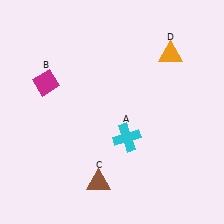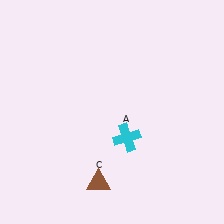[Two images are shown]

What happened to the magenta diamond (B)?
The magenta diamond (B) was removed in Image 2. It was in the top-left area of Image 1.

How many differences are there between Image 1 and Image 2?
There are 2 differences between the two images.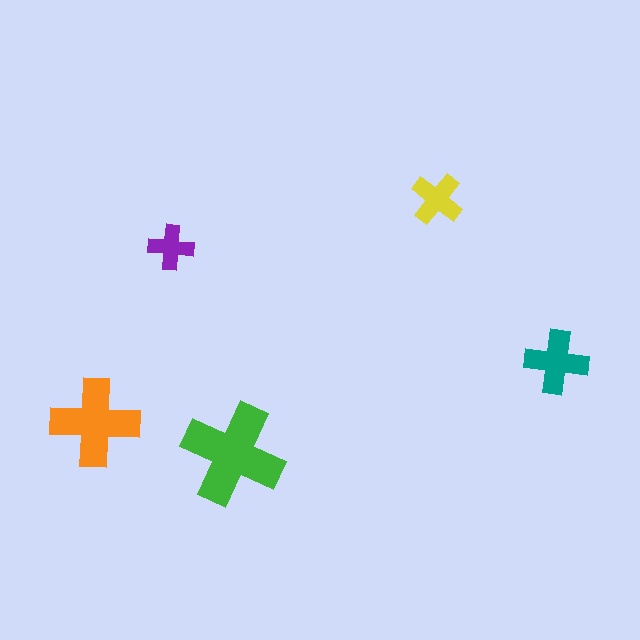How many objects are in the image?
There are 5 objects in the image.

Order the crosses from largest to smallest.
the green one, the orange one, the teal one, the yellow one, the purple one.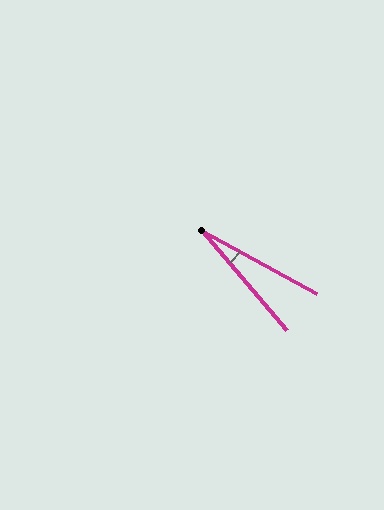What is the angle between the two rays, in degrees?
Approximately 21 degrees.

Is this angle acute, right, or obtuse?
It is acute.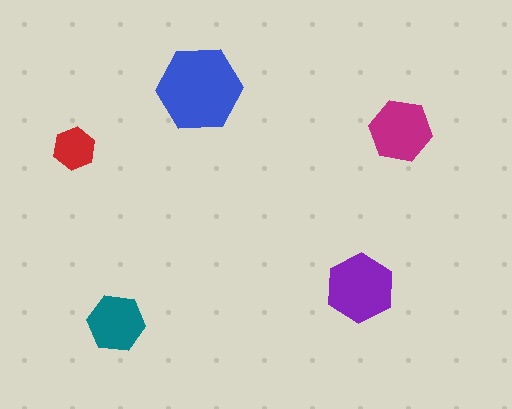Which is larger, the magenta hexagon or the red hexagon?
The magenta one.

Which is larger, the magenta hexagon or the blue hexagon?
The blue one.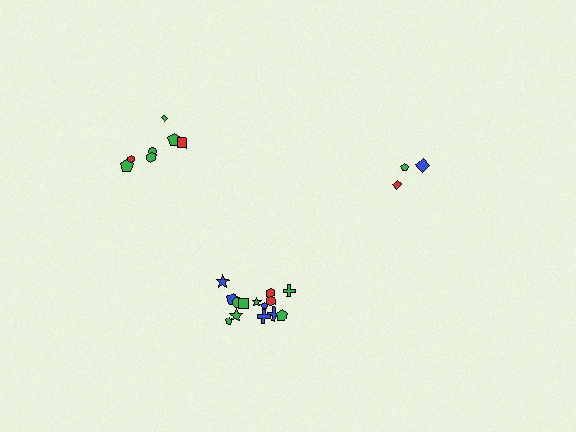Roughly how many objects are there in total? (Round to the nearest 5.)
Roughly 25 objects in total.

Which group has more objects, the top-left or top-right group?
The top-left group.